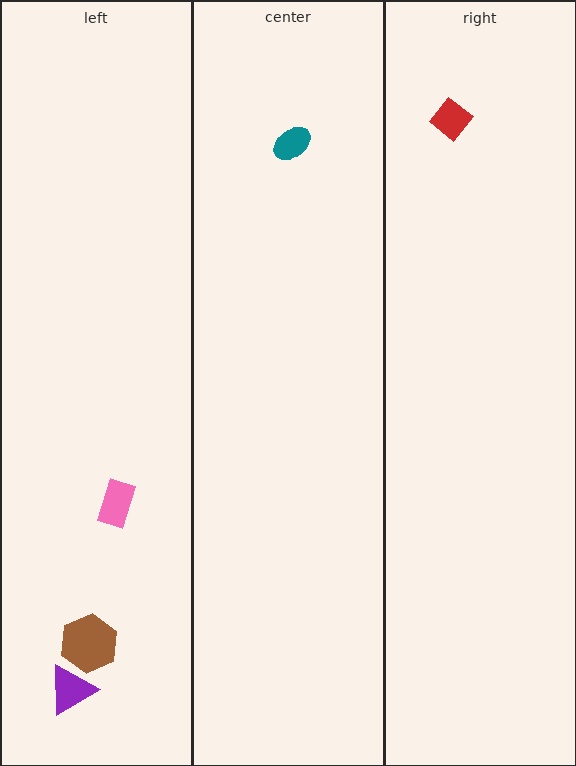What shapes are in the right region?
The red diamond.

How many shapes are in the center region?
1.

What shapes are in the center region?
The teal ellipse.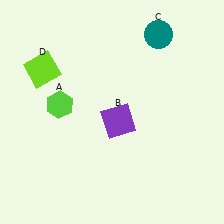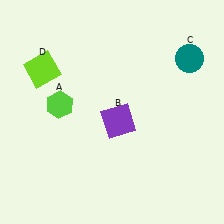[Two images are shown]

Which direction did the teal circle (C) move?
The teal circle (C) moved right.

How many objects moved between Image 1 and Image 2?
1 object moved between the two images.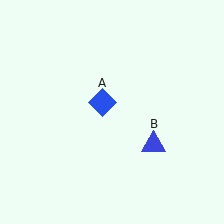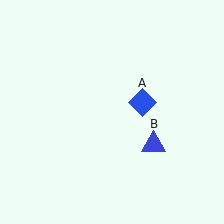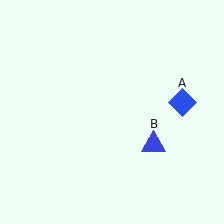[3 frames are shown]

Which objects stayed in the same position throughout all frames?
Blue triangle (object B) remained stationary.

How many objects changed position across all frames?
1 object changed position: blue diamond (object A).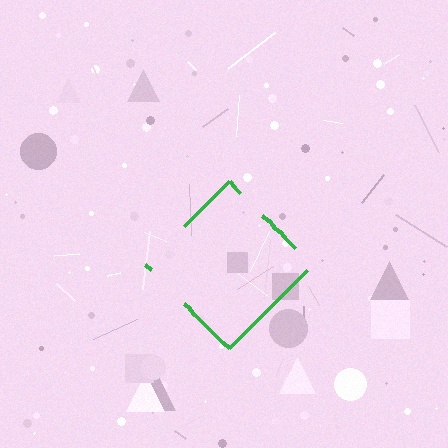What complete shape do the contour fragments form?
The contour fragments form a diamond.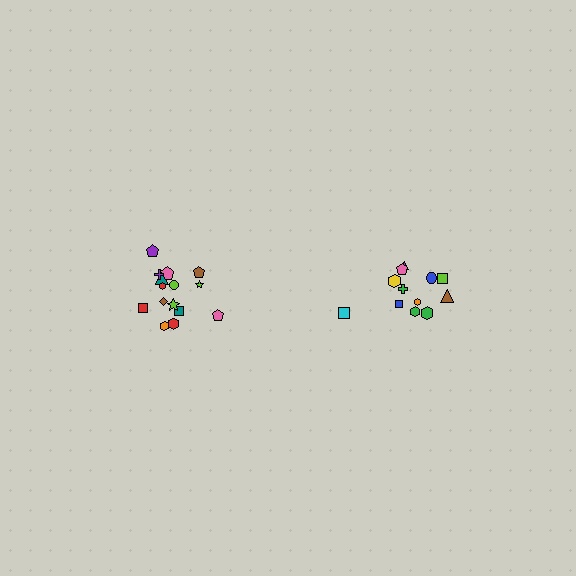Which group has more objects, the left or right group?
The left group.